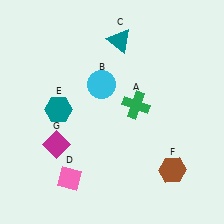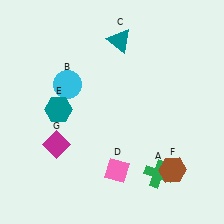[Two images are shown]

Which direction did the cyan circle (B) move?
The cyan circle (B) moved left.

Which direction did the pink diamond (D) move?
The pink diamond (D) moved right.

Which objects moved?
The objects that moved are: the green cross (A), the cyan circle (B), the pink diamond (D).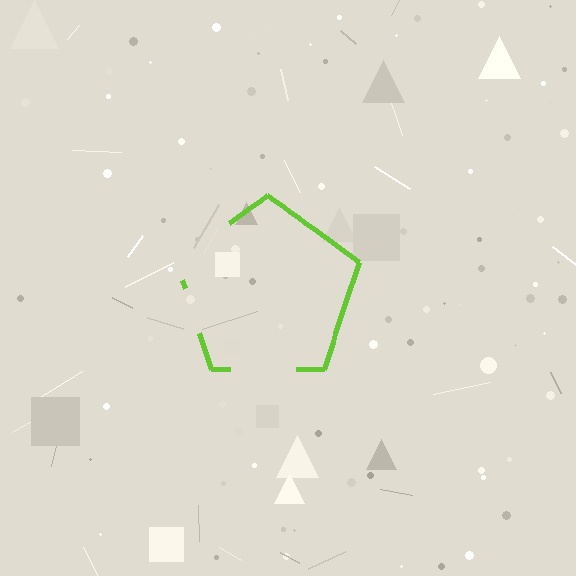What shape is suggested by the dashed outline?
The dashed outline suggests a pentagon.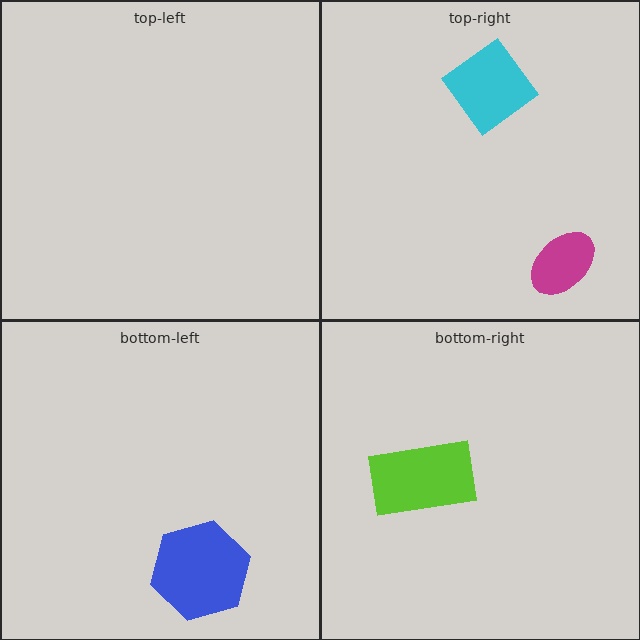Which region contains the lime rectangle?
The bottom-right region.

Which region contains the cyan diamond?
The top-right region.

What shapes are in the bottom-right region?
The lime rectangle.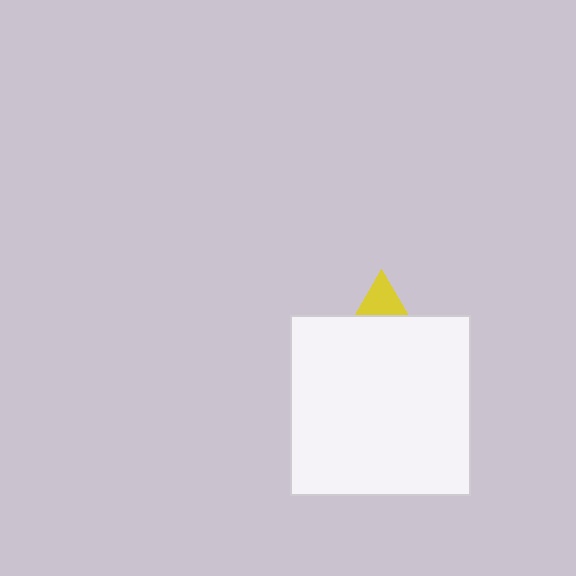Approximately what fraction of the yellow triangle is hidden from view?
Roughly 66% of the yellow triangle is hidden behind the white square.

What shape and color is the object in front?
The object in front is a white square.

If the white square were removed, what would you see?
You would see the complete yellow triangle.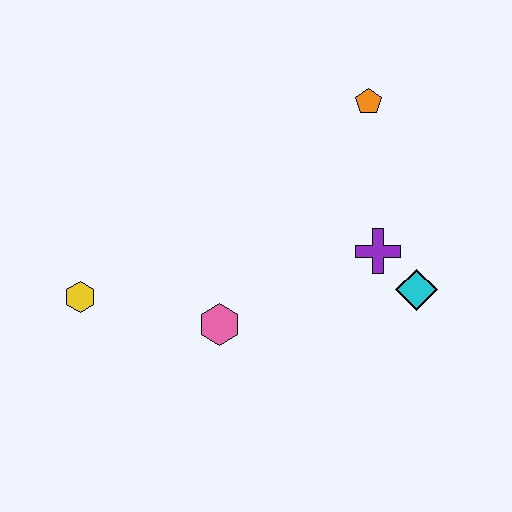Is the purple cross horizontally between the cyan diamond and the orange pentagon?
Yes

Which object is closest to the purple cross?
The cyan diamond is closest to the purple cross.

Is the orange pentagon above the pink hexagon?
Yes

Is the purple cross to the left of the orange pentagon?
No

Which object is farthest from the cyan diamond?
The yellow hexagon is farthest from the cyan diamond.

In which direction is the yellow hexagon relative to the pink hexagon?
The yellow hexagon is to the left of the pink hexagon.